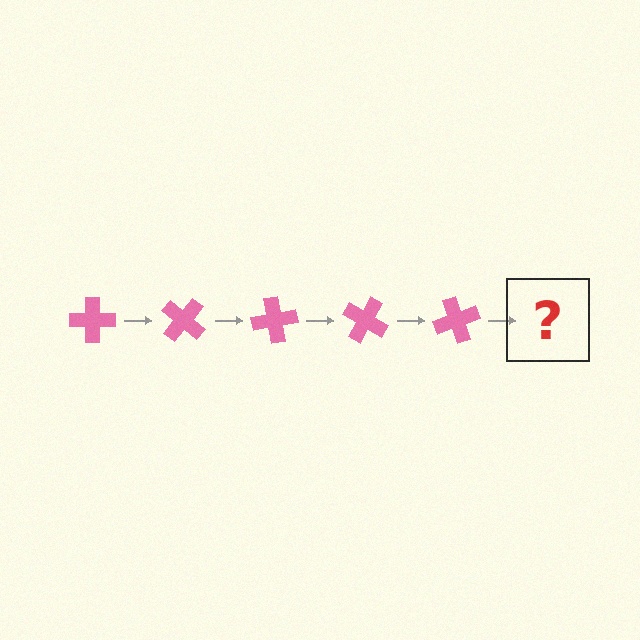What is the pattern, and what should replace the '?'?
The pattern is that the cross rotates 40 degrees each step. The '?' should be a pink cross rotated 200 degrees.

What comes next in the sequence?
The next element should be a pink cross rotated 200 degrees.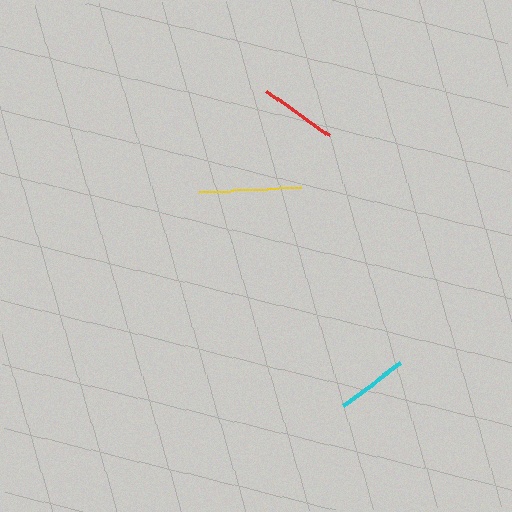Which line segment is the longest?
The yellow line is the longest at approximately 102 pixels.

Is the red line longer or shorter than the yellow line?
The yellow line is longer than the red line.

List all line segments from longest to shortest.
From longest to shortest: yellow, red, cyan.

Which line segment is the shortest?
The cyan line is the shortest at approximately 71 pixels.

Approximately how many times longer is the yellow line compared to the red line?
The yellow line is approximately 1.3 times the length of the red line.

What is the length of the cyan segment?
The cyan segment is approximately 71 pixels long.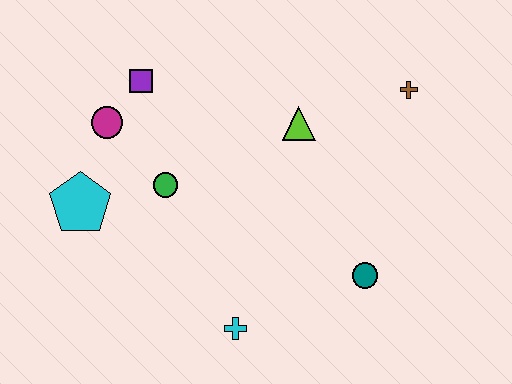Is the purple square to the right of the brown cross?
No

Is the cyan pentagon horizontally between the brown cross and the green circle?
No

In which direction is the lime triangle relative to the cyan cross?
The lime triangle is above the cyan cross.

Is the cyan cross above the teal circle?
No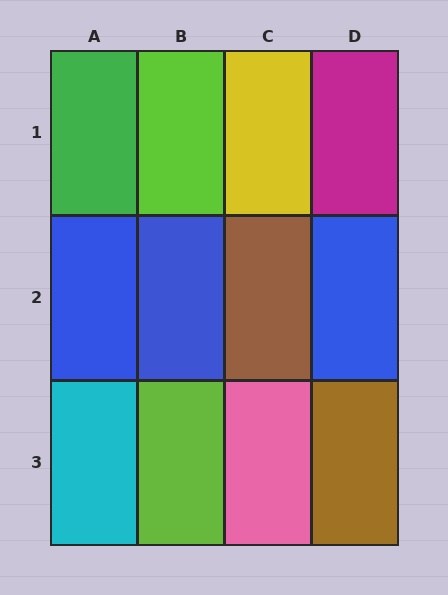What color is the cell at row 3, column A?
Cyan.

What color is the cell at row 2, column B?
Blue.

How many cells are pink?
1 cell is pink.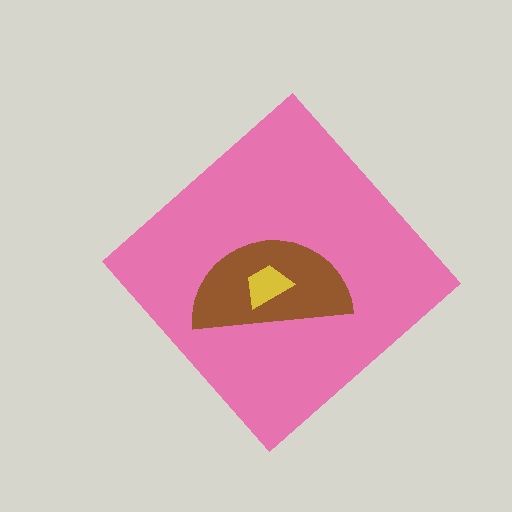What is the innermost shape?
The yellow trapezoid.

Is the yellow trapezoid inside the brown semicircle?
Yes.